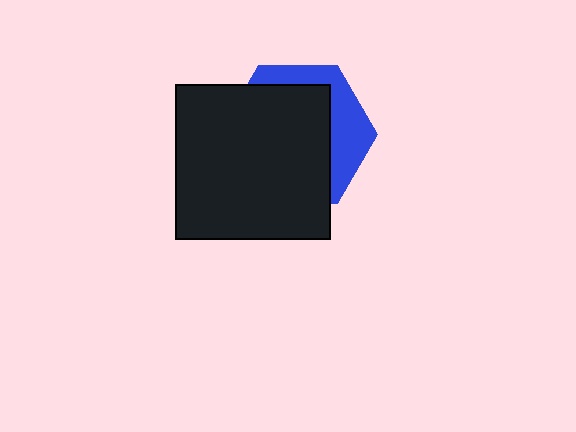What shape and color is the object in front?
The object in front is a black square.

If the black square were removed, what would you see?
You would see the complete blue hexagon.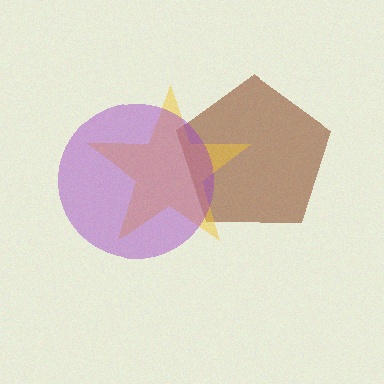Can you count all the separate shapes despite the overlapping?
Yes, there are 3 separate shapes.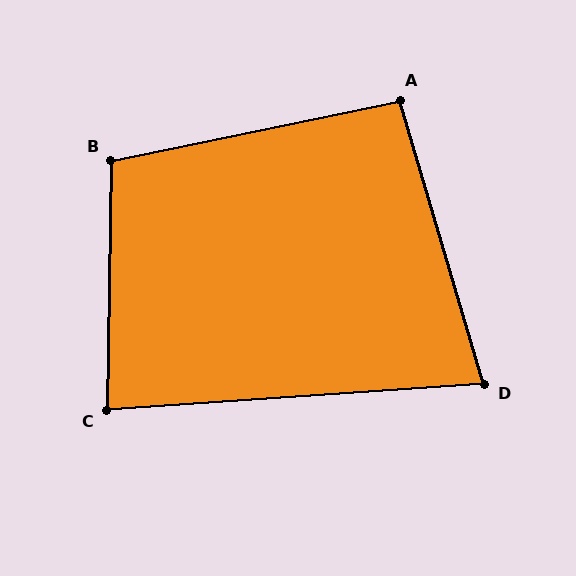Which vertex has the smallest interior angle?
D, at approximately 77 degrees.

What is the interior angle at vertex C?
Approximately 85 degrees (approximately right).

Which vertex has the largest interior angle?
B, at approximately 103 degrees.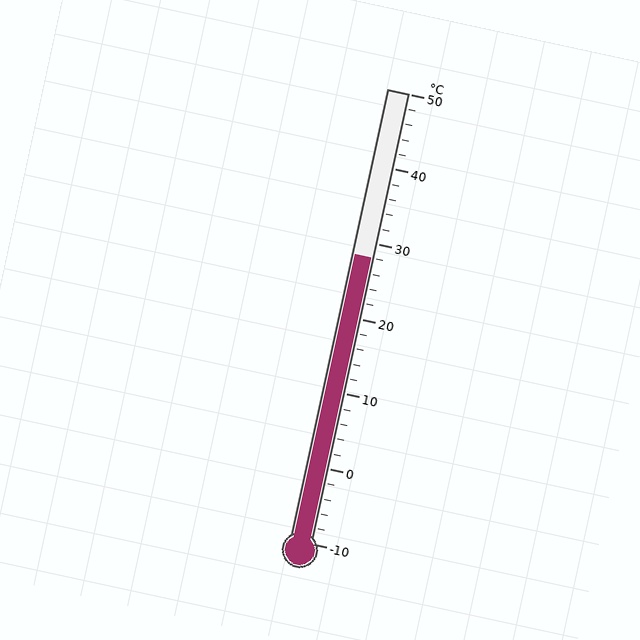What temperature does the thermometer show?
The thermometer shows approximately 28°C.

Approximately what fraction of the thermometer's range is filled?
The thermometer is filled to approximately 65% of its range.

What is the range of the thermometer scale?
The thermometer scale ranges from -10°C to 50°C.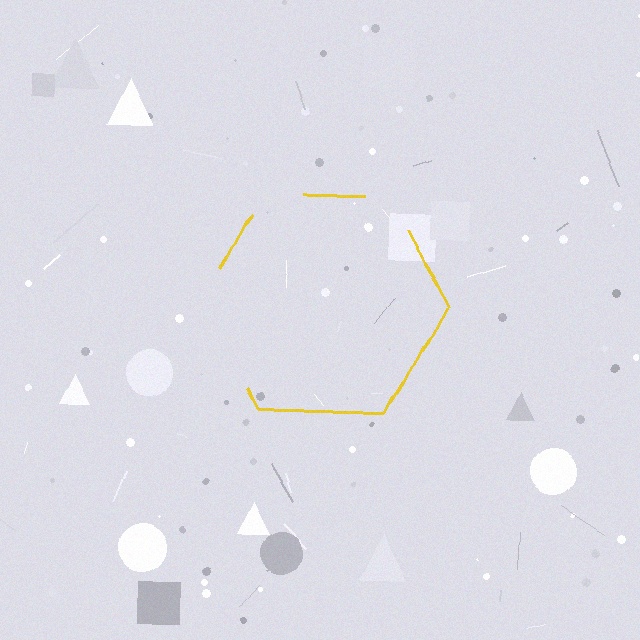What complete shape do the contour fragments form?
The contour fragments form a hexagon.